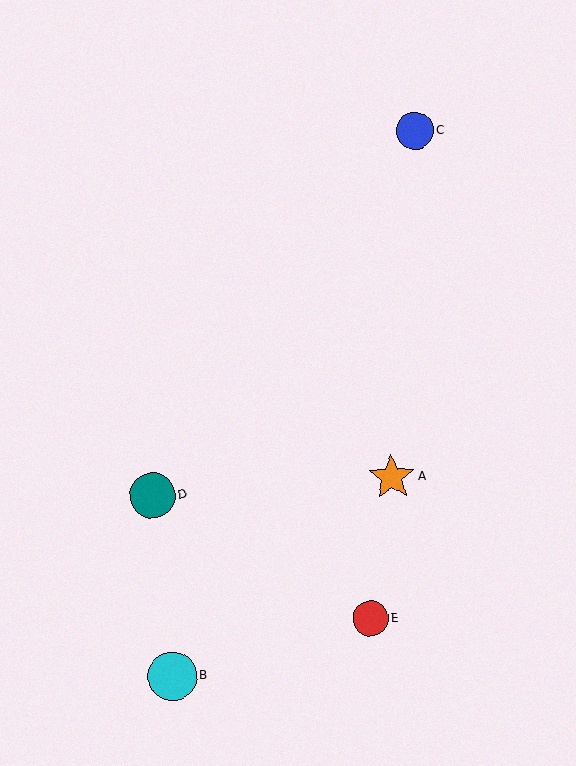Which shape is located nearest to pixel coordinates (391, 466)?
The orange star (labeled A) at (392, 477) is nearest to that location.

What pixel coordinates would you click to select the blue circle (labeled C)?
Click at (415, 130) to select the blue circle C.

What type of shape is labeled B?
Shape B is a cyan circle.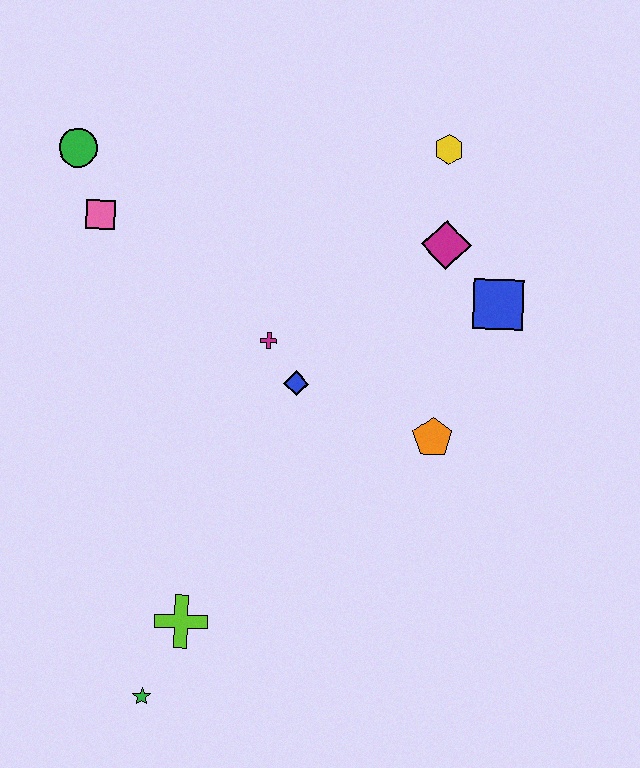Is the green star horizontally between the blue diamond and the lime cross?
No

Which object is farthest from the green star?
The yellow hexagon is farthest from the green star.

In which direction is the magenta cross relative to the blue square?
The magenta cross is to the left of the blue square.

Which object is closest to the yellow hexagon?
The magenta diamond is closest to the yellow hexagon.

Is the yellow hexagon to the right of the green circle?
Yes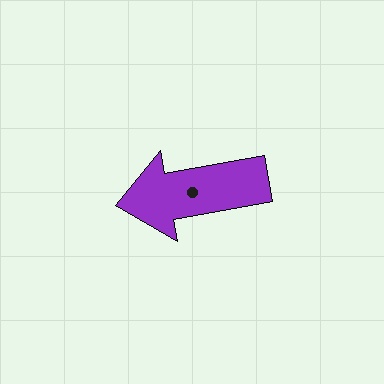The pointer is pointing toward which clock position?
Roughly 9 o'clock.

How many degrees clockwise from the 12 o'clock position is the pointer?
Approximately 260 degrees.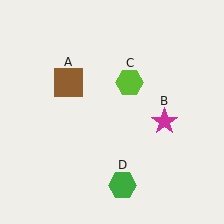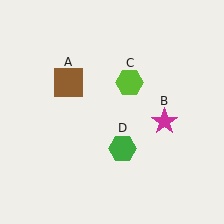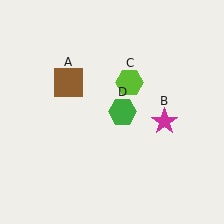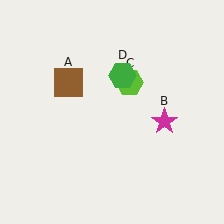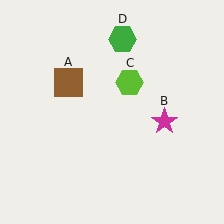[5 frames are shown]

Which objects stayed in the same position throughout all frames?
Brown square (object A) and magenta star (object B) and lime hexagon (object C) remained stationary.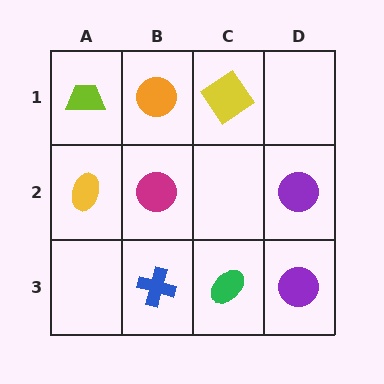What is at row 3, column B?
A blue cross.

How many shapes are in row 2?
3 shapes.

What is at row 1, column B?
An orange circle.